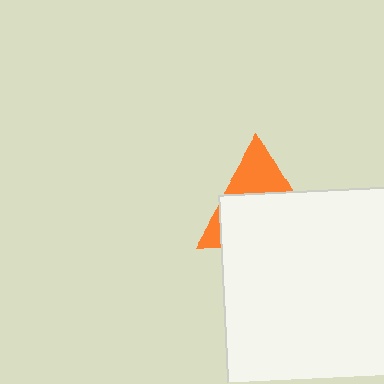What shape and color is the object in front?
The object in front is a white square.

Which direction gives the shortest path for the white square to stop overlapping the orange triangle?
Moving down gives the shortest separation.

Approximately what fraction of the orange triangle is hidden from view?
Roughly 65% of the orange triangle is hidden behind the white square.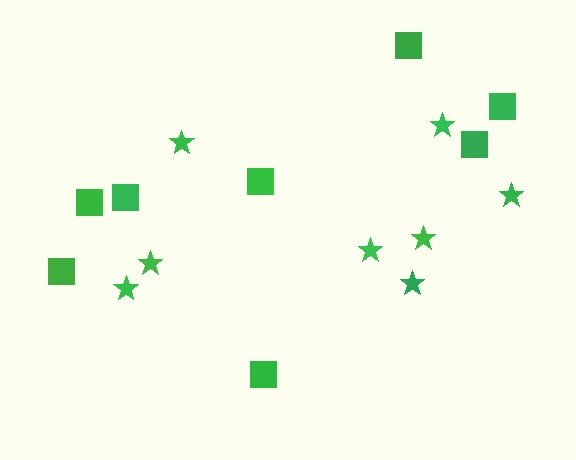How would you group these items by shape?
There are 2 groups: one group of stars (8) and one group of squares (8).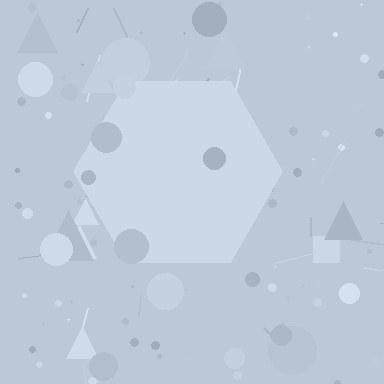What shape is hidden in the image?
A hexagon is hidden in the image.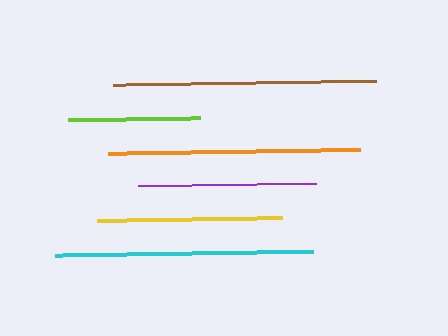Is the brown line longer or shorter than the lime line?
The brown line is longer than the lime line.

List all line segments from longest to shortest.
From longest to shortest: brown, cyan, orange, yellow, purple, lime.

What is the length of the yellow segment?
The yellow segment is approximately 186 pixels long.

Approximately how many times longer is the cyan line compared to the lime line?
The cyan line is approximately 1.9 times the length of the lime line.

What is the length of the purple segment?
The purple segment is approximately 178 pixels long.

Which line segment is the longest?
The brown line is the longest at approximately 263 pixels.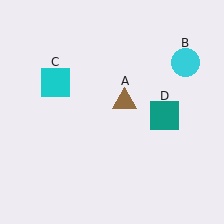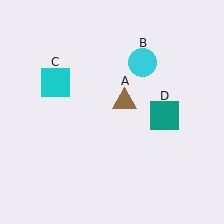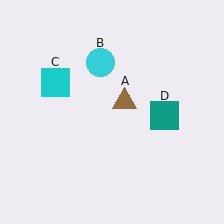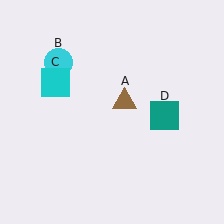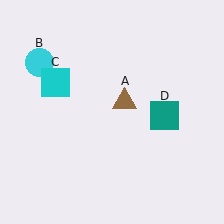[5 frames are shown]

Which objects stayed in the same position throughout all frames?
Brown triangle (object A) and cyan square (object C) and teal square (object D) remained stationary.